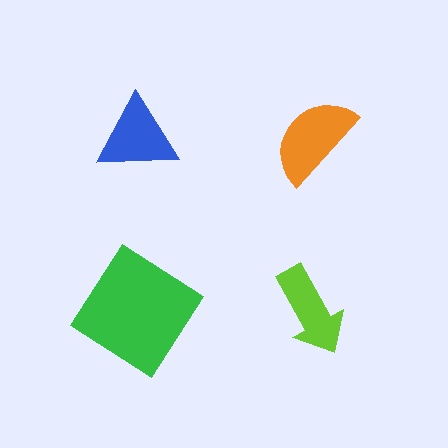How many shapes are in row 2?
2 shapes.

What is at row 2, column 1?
A green diamond.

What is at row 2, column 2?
A lime arrow.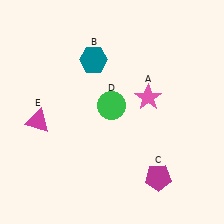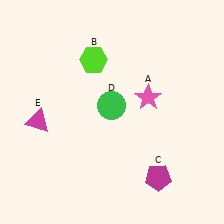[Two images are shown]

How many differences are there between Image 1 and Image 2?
There is 1 difference between the two images.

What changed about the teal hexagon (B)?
In Image 1, B is teal. In Image 2, it changed to lime.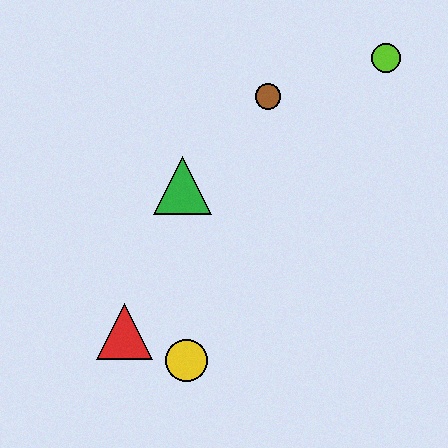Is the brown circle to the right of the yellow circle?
Yes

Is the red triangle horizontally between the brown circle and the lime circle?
No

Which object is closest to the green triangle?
The brown circle is closest to the green triangle.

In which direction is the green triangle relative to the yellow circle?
The green triangle is above the yellow circle.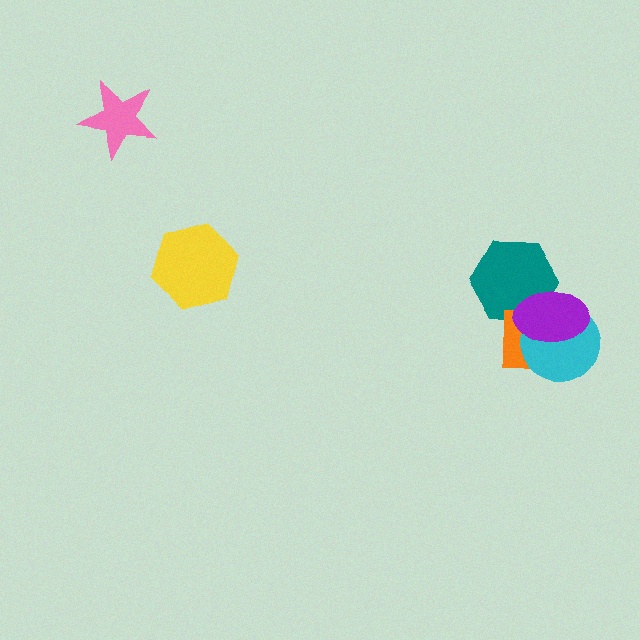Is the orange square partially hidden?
Yes, it is partially covered by another shape.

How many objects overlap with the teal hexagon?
2 objects overlap with the teal hexagon.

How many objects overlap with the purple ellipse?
3 objects overlap with the purple ellipse.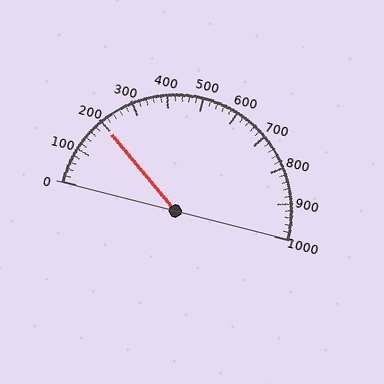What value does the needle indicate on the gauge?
The needle indicates approximately 200.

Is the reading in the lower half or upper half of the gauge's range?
The reading is in the lower half of the range (0 to 1000).